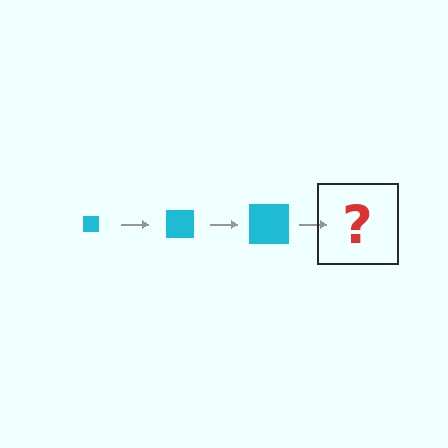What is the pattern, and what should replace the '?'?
The pattern is that the square gets progressively larger each step. The '?' should be a cyan square, larger than the previous one.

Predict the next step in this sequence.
The next step is a cyan square, larger than the previous one.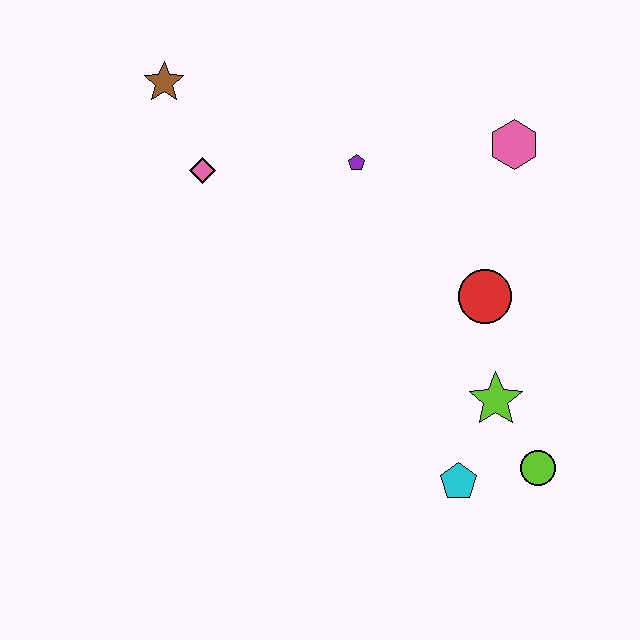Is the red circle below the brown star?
Yes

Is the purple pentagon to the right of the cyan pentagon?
No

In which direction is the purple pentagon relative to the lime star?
The purple pentagon is above the lime star.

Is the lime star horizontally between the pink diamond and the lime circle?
Yes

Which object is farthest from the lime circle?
The brown star is farthest from the lime circle.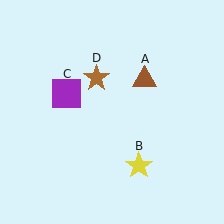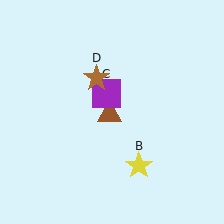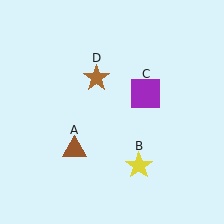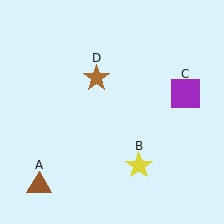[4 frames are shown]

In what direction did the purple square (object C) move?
The purple square (object C) moved right.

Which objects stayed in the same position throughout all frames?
Yellow star (object B) and brown star (object D) remained stationary.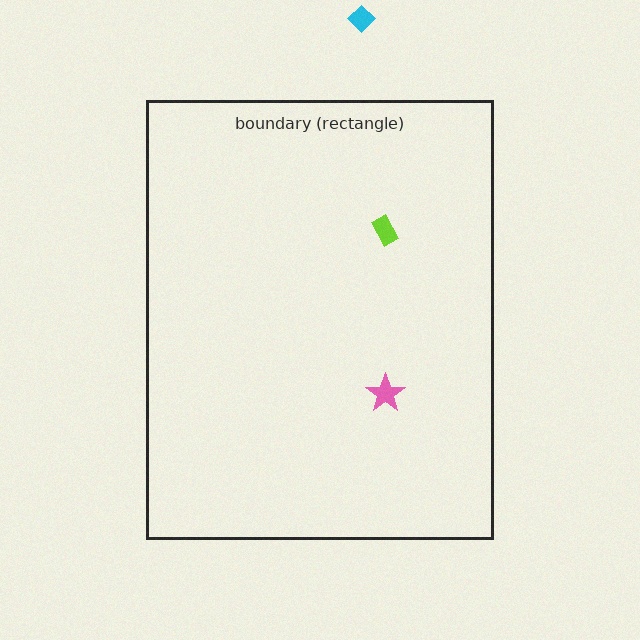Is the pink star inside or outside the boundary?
Inside.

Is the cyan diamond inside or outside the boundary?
Outside.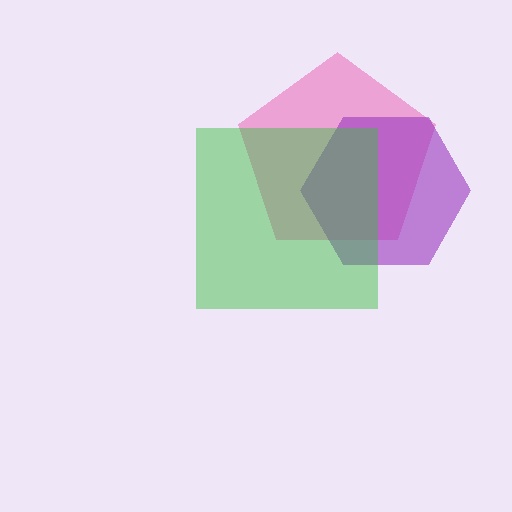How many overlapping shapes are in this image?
There are 3 overlapping shapes in the image.